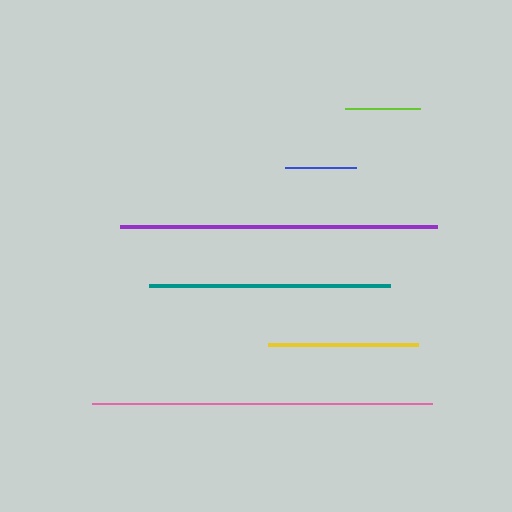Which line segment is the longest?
The pink line is the longest at approximately 341 pixels.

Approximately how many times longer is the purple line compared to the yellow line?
The purple line is approximately 2.1 times the length of the yellow line.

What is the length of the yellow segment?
The yellow segment is approximately 150 pixels long.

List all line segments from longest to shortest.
From longest to shortest: pink, purple, teal, yellow, lime, blue.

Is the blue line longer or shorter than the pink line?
The pink line is longer than the blue line.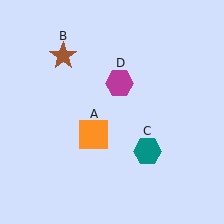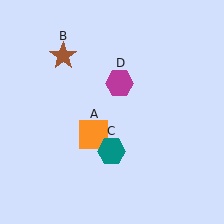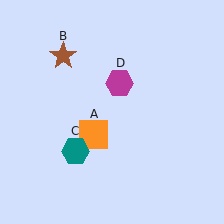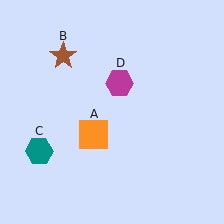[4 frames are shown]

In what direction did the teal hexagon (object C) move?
The teal hexagon (object C) moved left.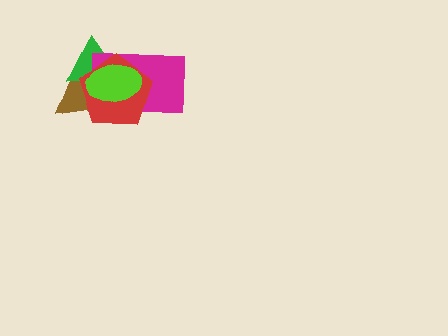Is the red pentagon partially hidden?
Yes, it is partially covered by another shape.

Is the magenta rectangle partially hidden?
Yes, it is partially covered by another shape.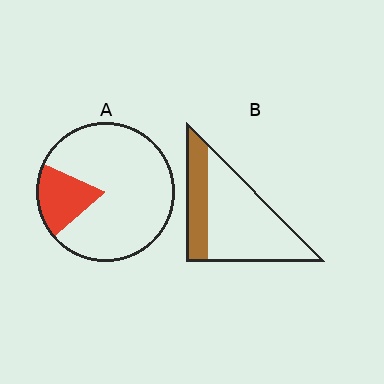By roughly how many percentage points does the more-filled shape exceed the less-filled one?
By roughly 10 percentage points (B over A).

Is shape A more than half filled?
No.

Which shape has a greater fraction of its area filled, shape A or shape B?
Shape B.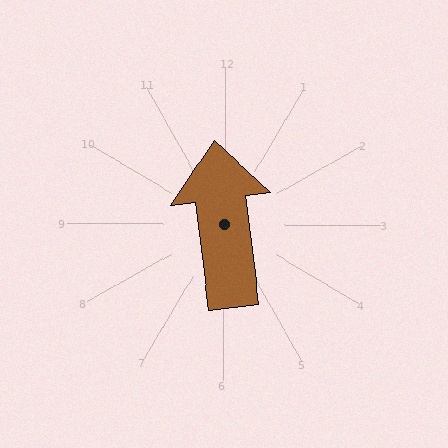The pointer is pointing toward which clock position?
Roughly 12 o'clock.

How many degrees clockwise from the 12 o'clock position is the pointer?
Approximately 353 degrees.